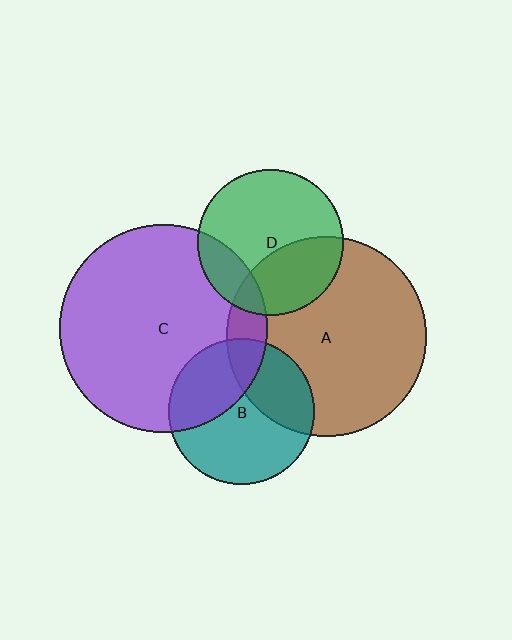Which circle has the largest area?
Circle C (purple).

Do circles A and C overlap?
Yes.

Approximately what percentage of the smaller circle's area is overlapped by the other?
Approximately 10%.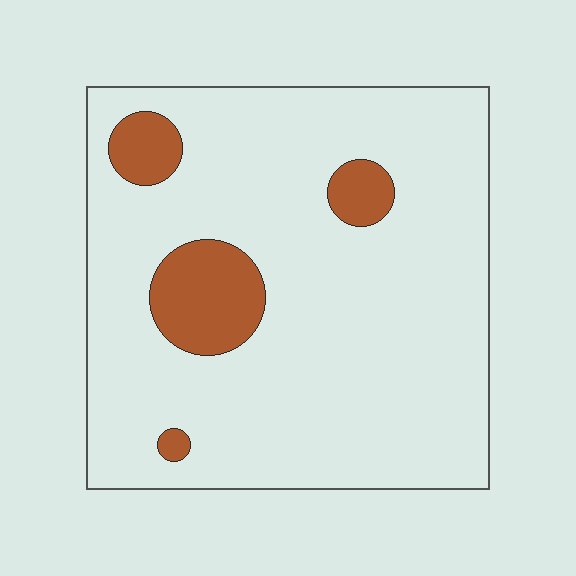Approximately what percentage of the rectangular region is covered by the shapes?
Approximately 10%.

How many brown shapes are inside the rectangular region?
4.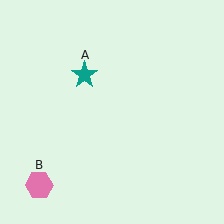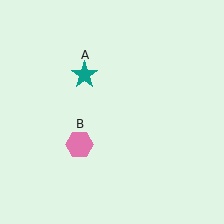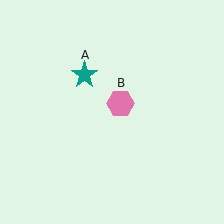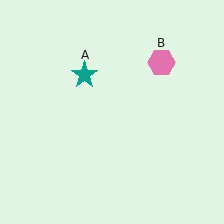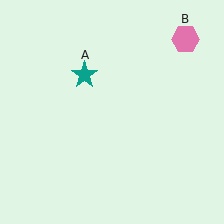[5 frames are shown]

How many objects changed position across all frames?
1 object changed position: pink hexagon (object B).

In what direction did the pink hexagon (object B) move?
The pink hexagon (object B) moved up and to the right.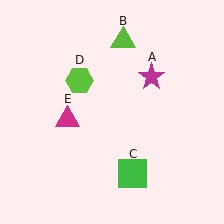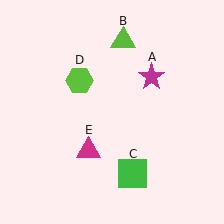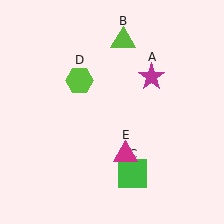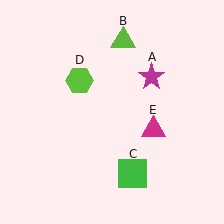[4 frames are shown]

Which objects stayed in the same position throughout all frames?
Magenta star (object A) and lime triangle (object B) and green square (object C) and lime hexagon (object D) remained stationary.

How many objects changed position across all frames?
1 object changed position: magenta triangle (object E).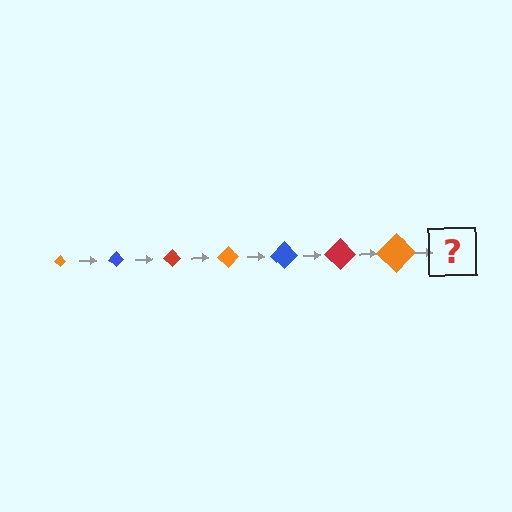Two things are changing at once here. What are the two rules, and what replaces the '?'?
The two rules are that the diamond grows larger each step and the color cycles through orange, blue, and red. The '?' should be a blue diamond, larger than the previous one.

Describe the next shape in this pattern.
It should be a blue diamond, larger than the previous one.